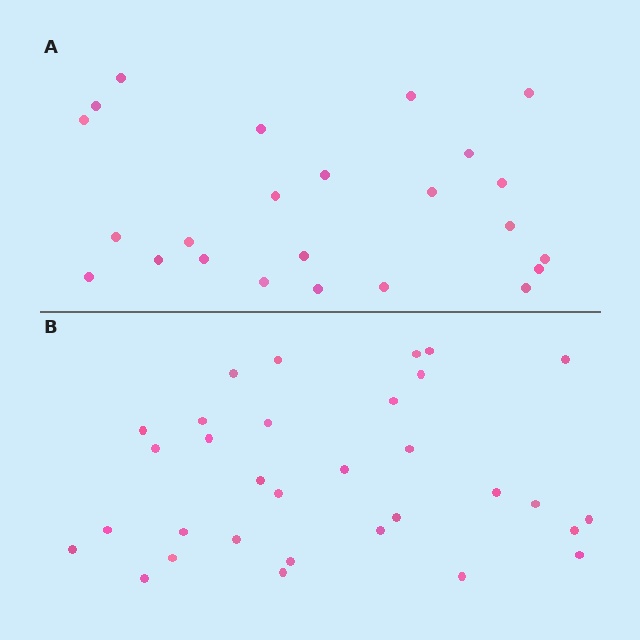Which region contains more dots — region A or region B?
Region B (the bottom region) has more dots.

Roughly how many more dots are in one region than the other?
Region B has roughly 8 or so more dots than region A.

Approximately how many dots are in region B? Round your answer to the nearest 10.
About 30 dots. (The exact count is 32, which rounds to 30.)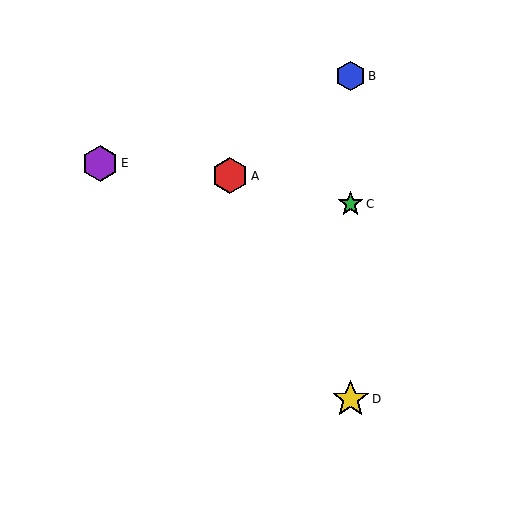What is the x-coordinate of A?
Object A is at x≈230.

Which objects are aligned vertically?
Objects B, C, D are aligned vertically.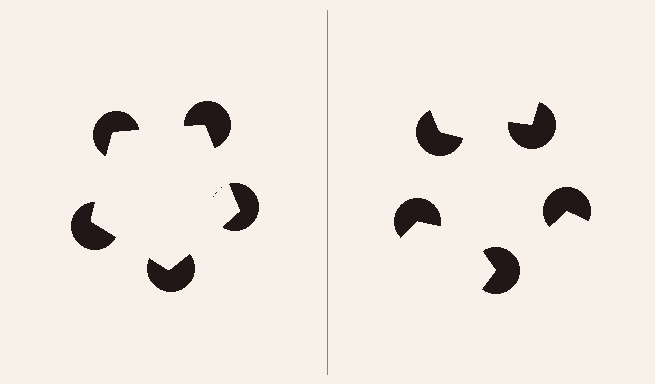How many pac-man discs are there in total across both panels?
10 — 5 on each side.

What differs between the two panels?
The pac-man discs are positioned identically on both sides; only the wedge orientations differ. On the left they align to a pentagon; on the right they are misaligned.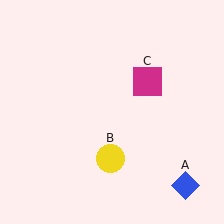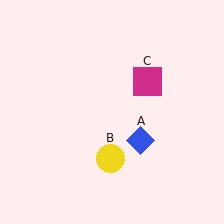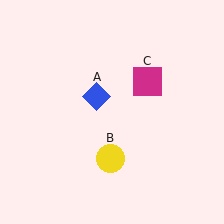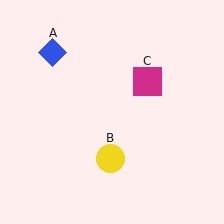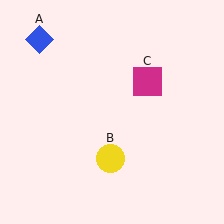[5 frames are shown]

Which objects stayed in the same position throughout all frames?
Yellow circle (object B) and magenta square (object C) remained stationary.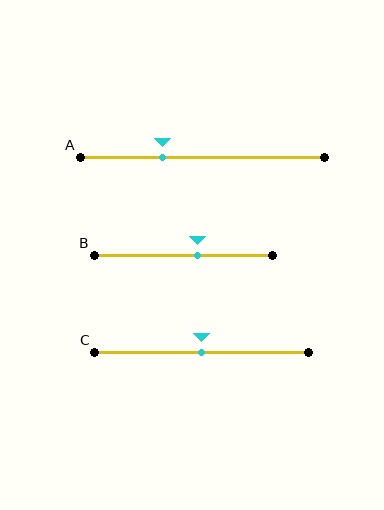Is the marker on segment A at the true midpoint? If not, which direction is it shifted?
No, the marker on segment A is shifted to the left by about 16% of the segment length.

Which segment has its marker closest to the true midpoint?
Segment C has its marker closest to the true midpoint.